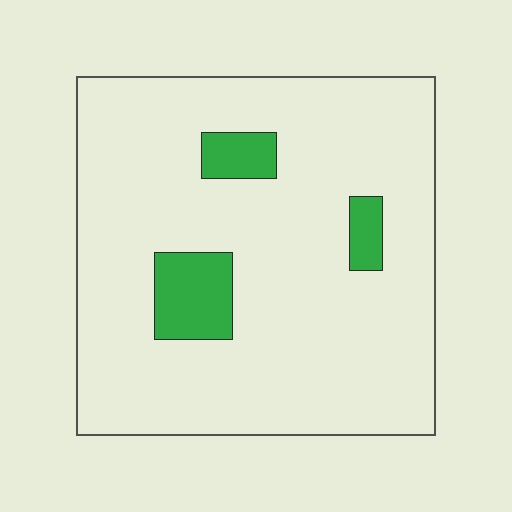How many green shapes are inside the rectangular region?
3.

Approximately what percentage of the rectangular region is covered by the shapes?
Approximately 10%.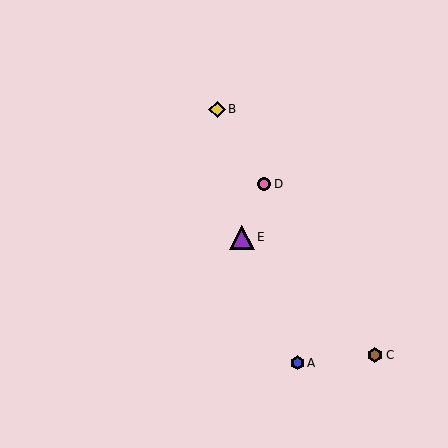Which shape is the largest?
The purple triangle (labeled E) is the largest.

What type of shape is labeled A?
Shape A is a blue hexagon.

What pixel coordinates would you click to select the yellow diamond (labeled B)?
Click at (217, 109) to select the yellow diamond B.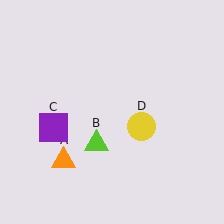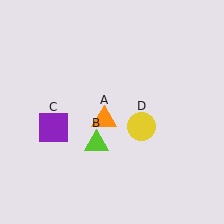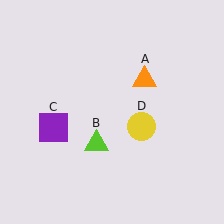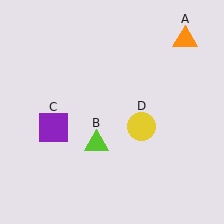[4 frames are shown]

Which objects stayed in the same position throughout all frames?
Lime triangle (object B) and purple square (object C) and yellow circle (object D) remained stationary.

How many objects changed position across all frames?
1 object changed position: orange triangle (object A).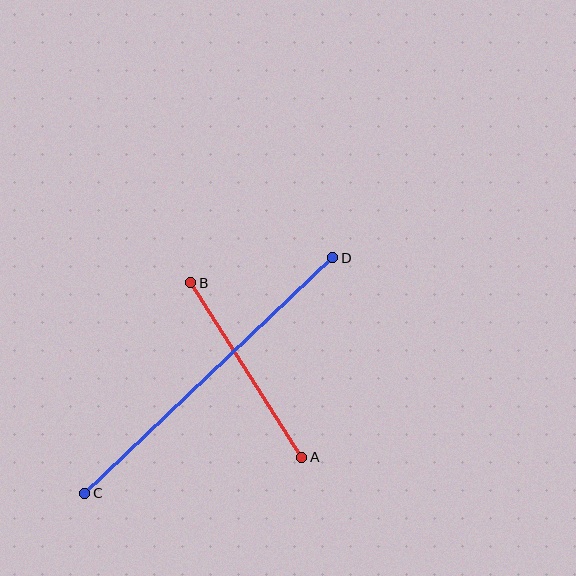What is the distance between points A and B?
The distance is approximately 207 pixels.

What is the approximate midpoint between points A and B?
The midpoint is at approximately (246, 370) pixels.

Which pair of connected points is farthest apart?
Points C and D are farthest apart.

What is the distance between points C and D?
The distance is approximately 342 pixels.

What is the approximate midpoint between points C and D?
The midpoint is at approximately (209, 376) pixels.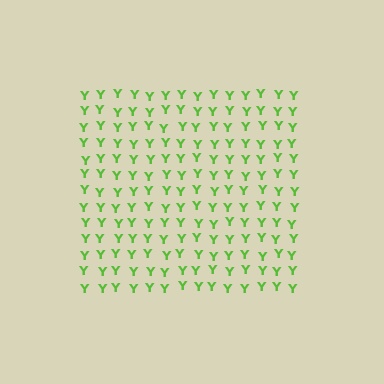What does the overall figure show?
The overall figure shows a square.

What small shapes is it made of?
It is made of small letter Y's.